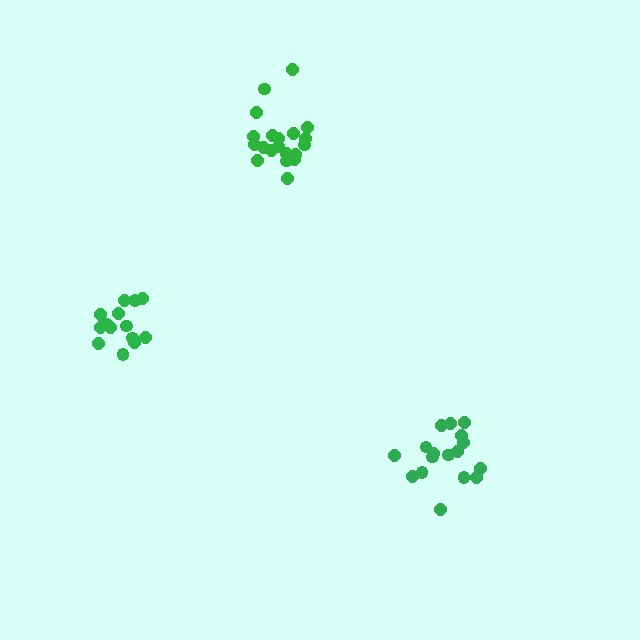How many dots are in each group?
Group 1: 17 dots, Group 2: 14 dots, Group 3: 20 dots (51 total).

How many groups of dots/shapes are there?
There are 3 groups.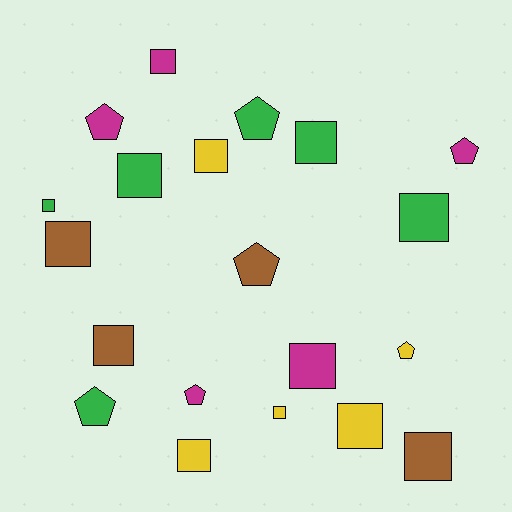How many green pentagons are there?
There are 2 green pentagons.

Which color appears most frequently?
Green, with 6 objects.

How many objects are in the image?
There are 20 objects.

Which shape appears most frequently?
Square, with 13 objects.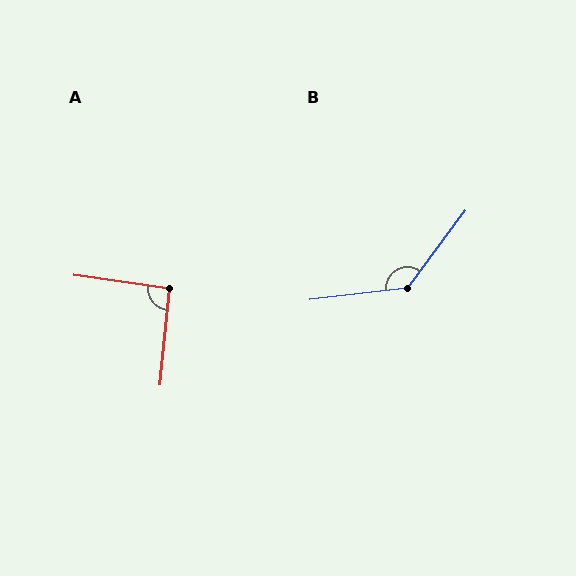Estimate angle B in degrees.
Approximately 133 degrees.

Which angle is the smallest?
A, at approximately 92 degrees.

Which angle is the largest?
B, at approximately 133 degrees.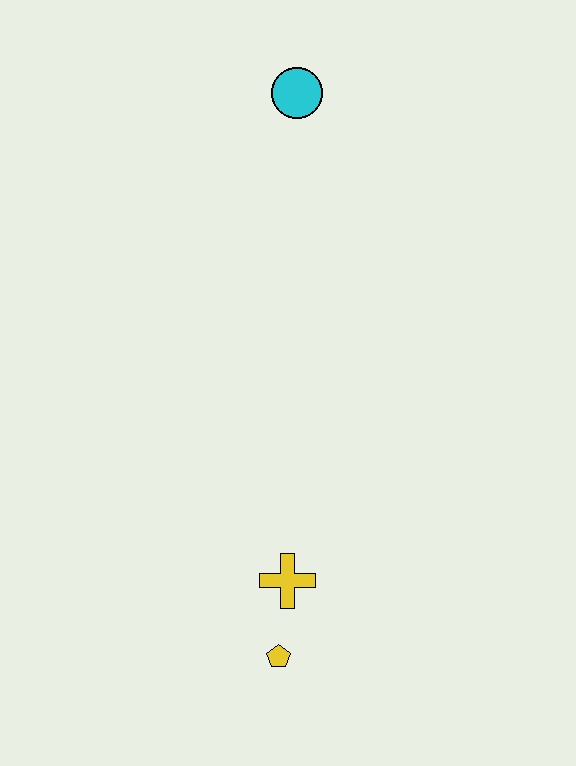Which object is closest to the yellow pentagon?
The yellow cross is closest to the yellow pentagon.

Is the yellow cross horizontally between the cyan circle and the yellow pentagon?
Yes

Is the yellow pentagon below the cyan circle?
Yes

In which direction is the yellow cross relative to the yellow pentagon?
The yellow cross is above the yellow pentagon.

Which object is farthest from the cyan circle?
The yellow pentagon is farthest from the cyan circle.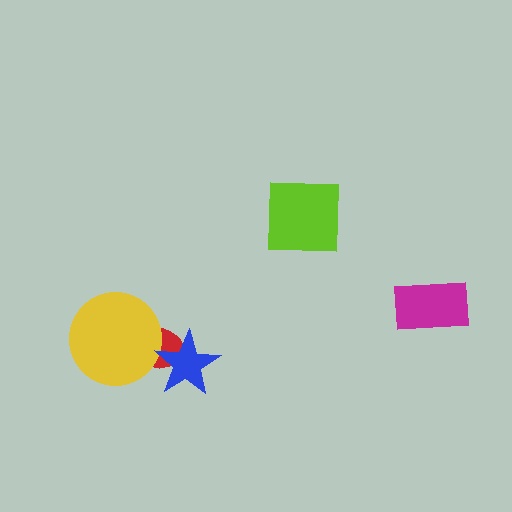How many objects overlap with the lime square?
0 objects overlap with the lime square.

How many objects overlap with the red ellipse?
2 objects overlap with the red ellipse.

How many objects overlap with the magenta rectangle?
0 objects overlap with the magenta rectangle.